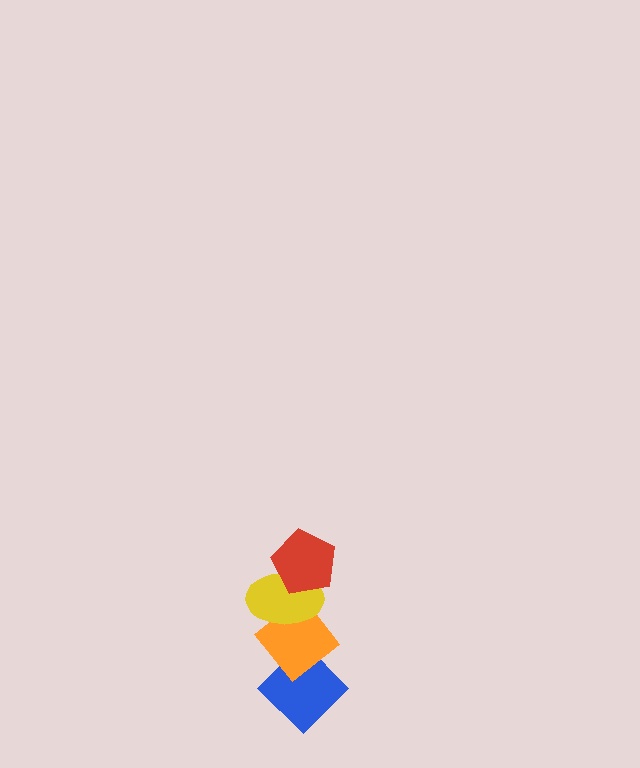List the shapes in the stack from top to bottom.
From top to bottom: the red pentagon, the yellow ellipse, the orange diamond, the blue diamond.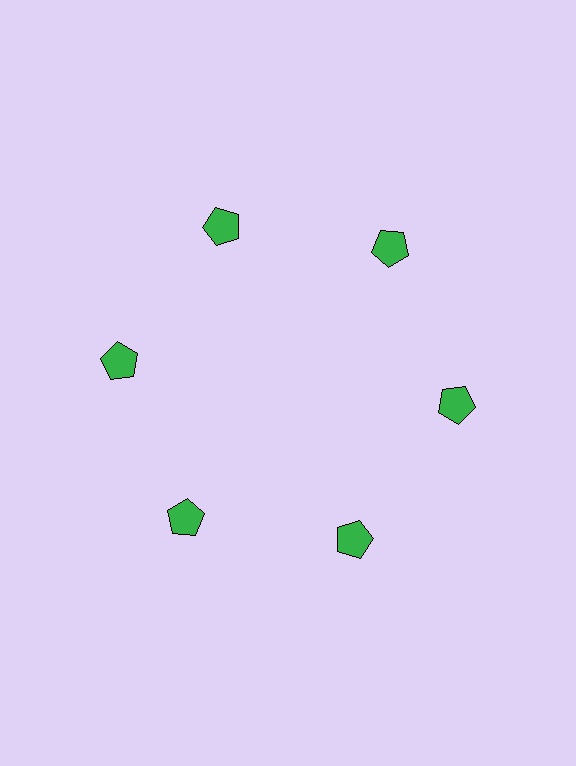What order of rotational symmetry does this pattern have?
This pattern has 6-fold rotational symmetry.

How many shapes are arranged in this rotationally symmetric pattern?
There are 6 shapes, arranged in 6 groups of 1.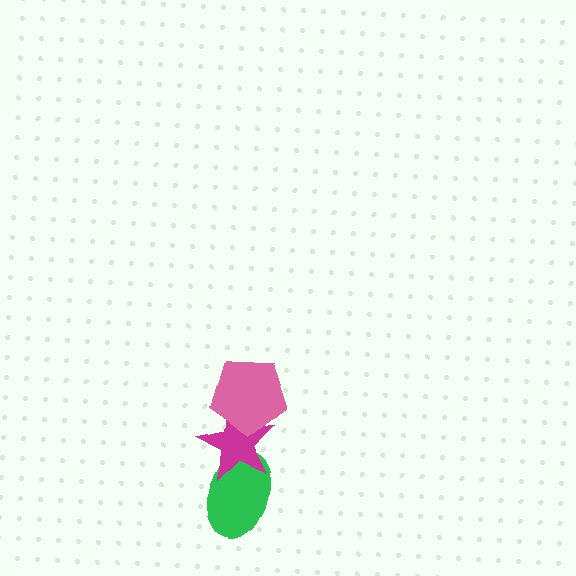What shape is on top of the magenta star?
The pink pentagon is on top of the magenta star.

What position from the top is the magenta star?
The magenta star is 2nd from the top.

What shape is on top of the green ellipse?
The magenta star is on top of the green ellipse.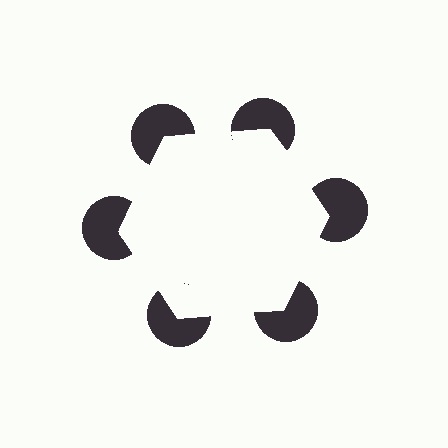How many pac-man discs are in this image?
There are 6 — one at each vertex of the illusory hexagon.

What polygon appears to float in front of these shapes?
An illusory hexagon — its edges are inferred from the aligned wedge cuts in the pac-man discs, not physically drawn.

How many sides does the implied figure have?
6 sides.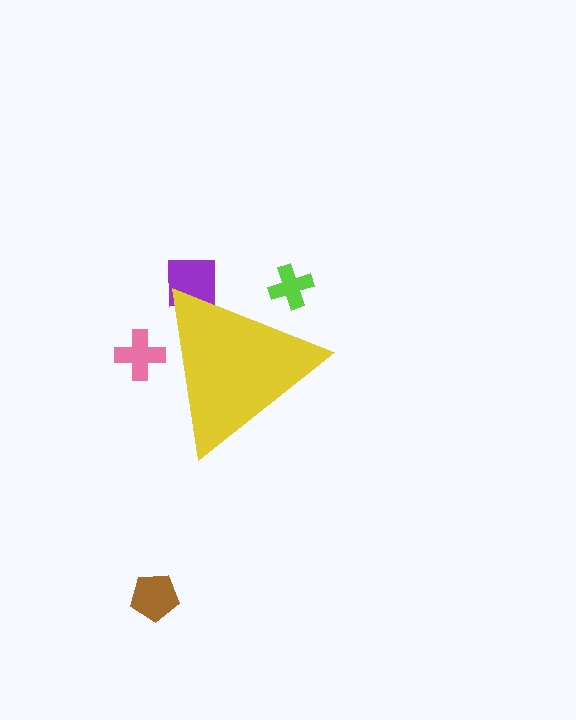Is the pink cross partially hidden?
Yes, the pink cross is partially hidden behind the yellow triangle.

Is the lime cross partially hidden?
Yes, the lime cross is partially hidden behind the yellow triangle.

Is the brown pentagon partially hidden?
No, the brown pentagon is fully visible.